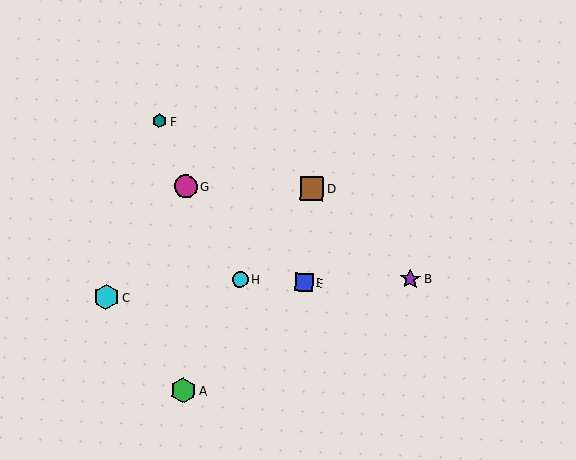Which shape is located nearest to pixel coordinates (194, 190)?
The magenta circle (labeled G) at (186, 187) is nearest to that location.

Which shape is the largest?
The cyan hexagon (labeled C) is the largest.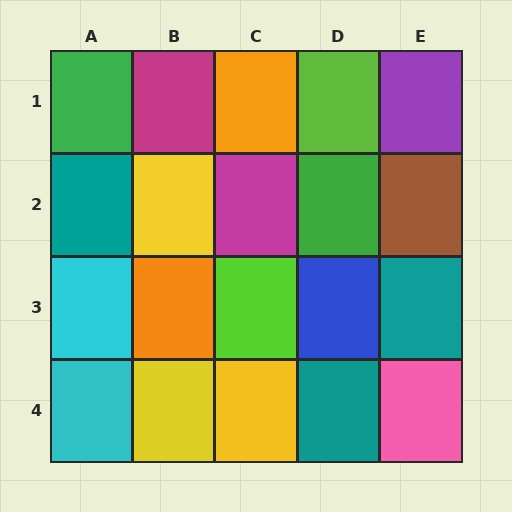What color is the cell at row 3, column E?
Teal.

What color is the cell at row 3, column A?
Cyan.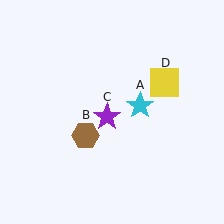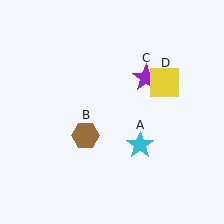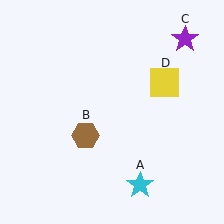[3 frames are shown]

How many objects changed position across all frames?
2 objects changed position: cyan star (object A), purple star (object C).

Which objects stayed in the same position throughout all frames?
Brown hexagon (object B) and yellow square (object D) remained stationary.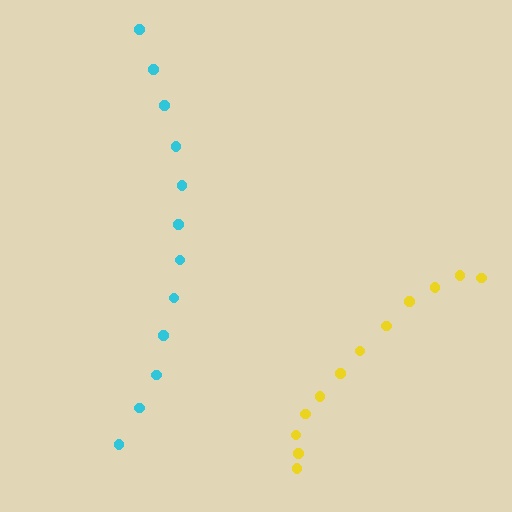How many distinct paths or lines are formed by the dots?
There are 2 distinct paths.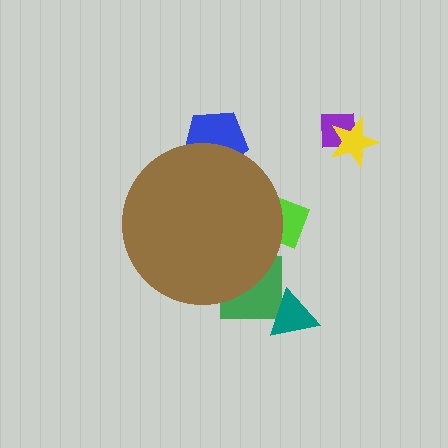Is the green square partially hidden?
Yes, the green square is partially hidden behind the brown circle.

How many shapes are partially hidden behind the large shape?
3 shapes are partially hidden.